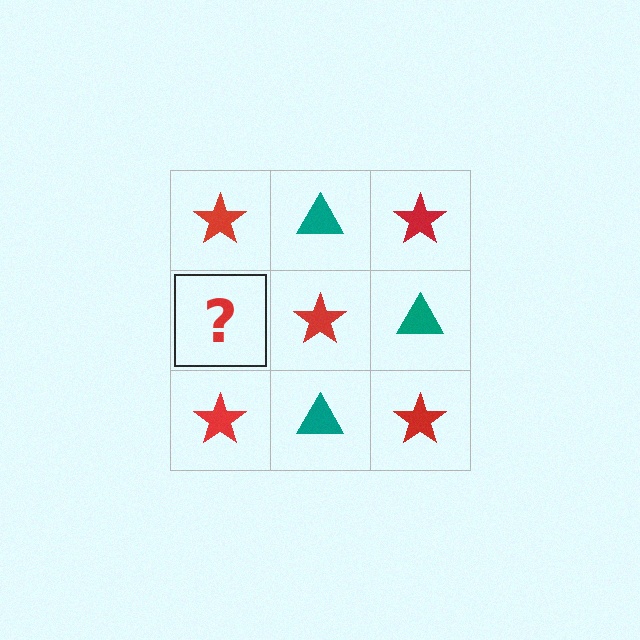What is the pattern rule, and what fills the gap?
The rule is that it alternates red star and teal triangle in a checkerboard pattern. The gap should be filled with a teal triangle.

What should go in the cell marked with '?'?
The missing cell should contain a teal triangle.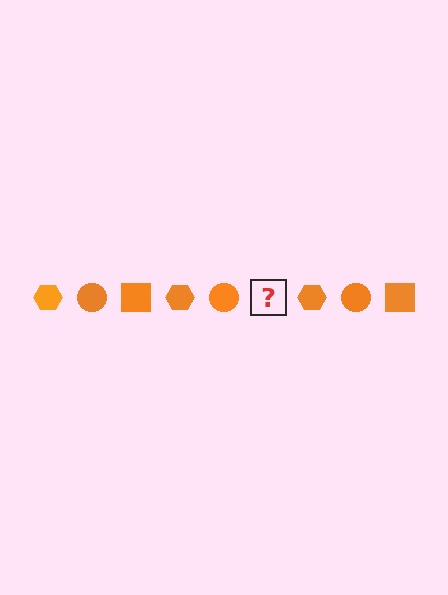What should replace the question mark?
The question mark should be replaced with an orange square.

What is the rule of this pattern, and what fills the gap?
The rule is that the pattern cycles through hexagon, circle, square shapes in orange. The gap should be filled with an orange square.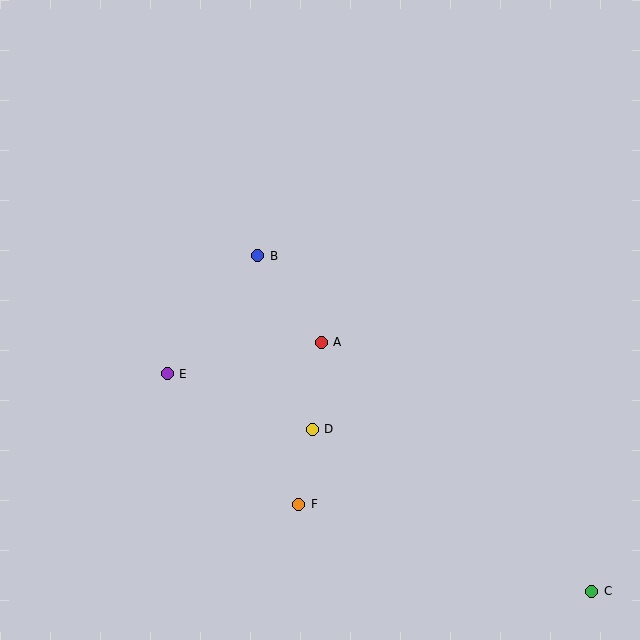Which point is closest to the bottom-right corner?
Point C is closest to the bottom-right corner.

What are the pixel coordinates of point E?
Point E is at (167, 374).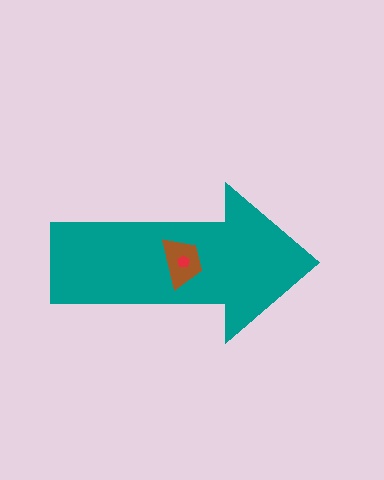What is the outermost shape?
The teal arrow.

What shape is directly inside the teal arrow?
The brown trapezoid.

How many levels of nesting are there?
3.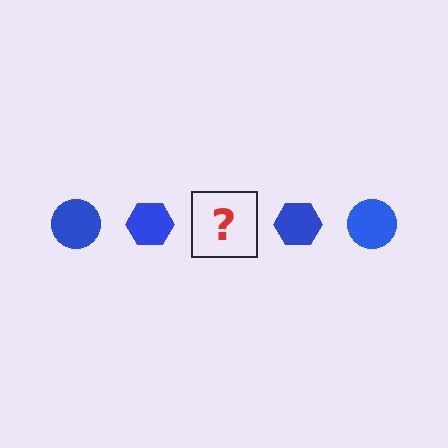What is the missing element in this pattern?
The missing element is a blue circle.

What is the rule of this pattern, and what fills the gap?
The rule is that the pattern cycles through circle, hexagon shapes in blue. The gap should be filled with a blue circle.